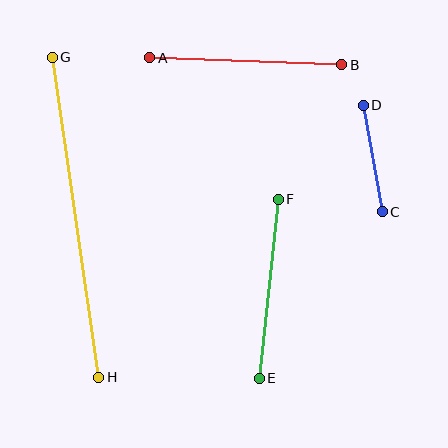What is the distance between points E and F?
The distance is approximately 180 pixels.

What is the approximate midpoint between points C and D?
The midpoint is at approximately (373, 158) pixels.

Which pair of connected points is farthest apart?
Points G and H are farthest apart.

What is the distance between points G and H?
The distance is approximately 323 pixels.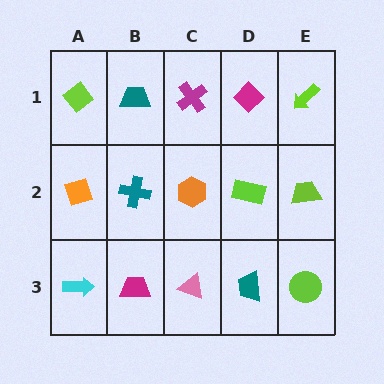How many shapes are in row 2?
5 shapes.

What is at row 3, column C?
A pink triangle.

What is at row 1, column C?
A magenta cross.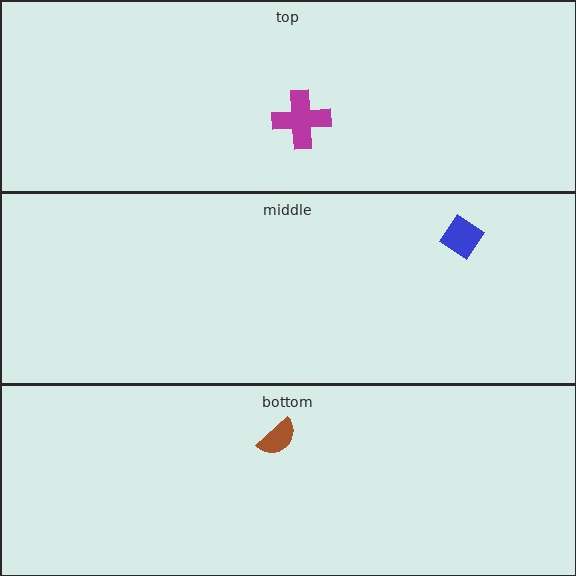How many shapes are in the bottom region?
1.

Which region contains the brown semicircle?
The bottom region.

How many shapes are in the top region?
1.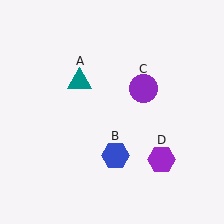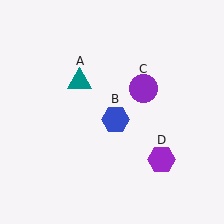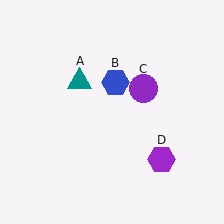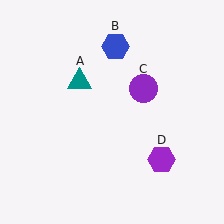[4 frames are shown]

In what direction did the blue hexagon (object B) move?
The blue hexagon (object B) moved up.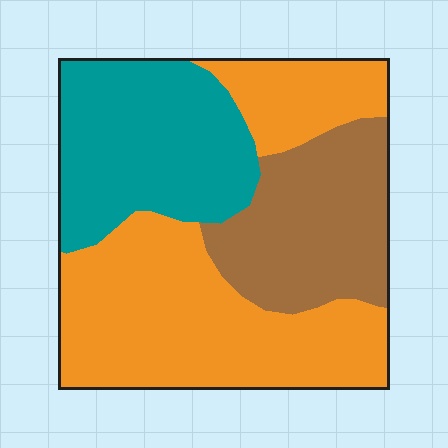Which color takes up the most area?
Orange, at roughly 50%.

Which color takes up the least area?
Brown, at roughly 25%.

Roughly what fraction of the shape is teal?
Teal takes up about one quarter (1/4) of the shape.